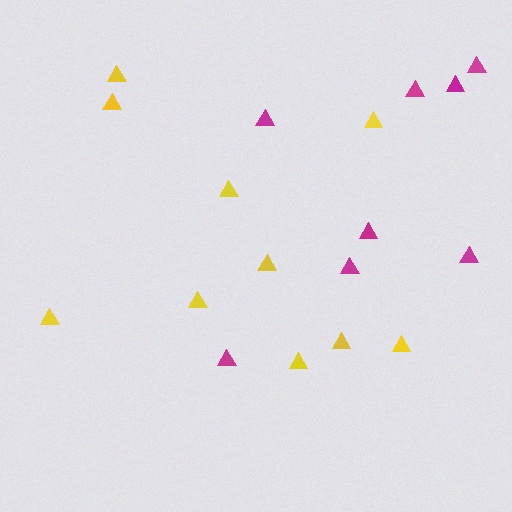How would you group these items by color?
There are 2 groups: one group of yellow triangles (10) and one group of magenta triangles (8).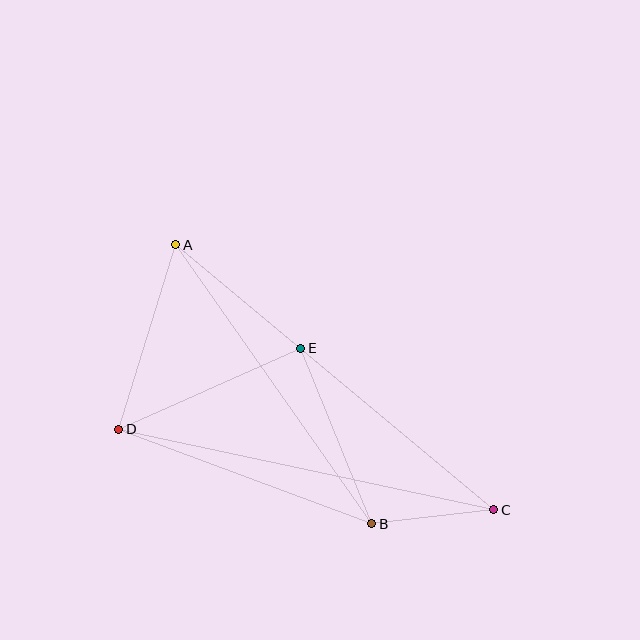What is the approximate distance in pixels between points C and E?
The distance between C and E is approximately 252 pixels.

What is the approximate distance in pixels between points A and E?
The distance between A and E is approximately 162 pixels.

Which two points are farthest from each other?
Points A and C are farthest from each other.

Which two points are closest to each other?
Points B and C are closest to each other.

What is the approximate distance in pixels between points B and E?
The distance between B and E is approximately 189 pixels.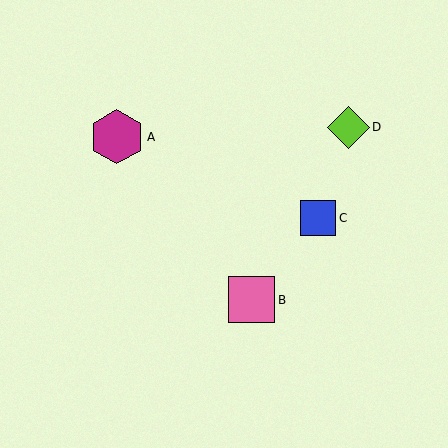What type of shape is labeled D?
Shape D is a lime diamond.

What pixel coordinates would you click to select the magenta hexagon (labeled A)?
Click at (117, 137) to select the magenta hexagon A.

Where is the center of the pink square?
The center of the pink square is at (252, 300).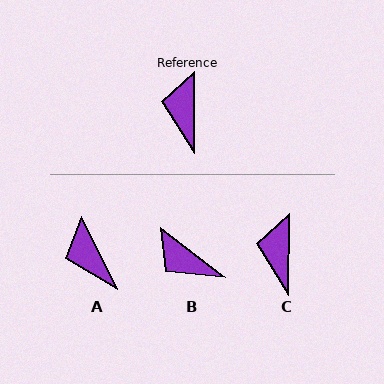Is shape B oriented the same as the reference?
No, it is off by about 53 degrees.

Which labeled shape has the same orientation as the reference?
C.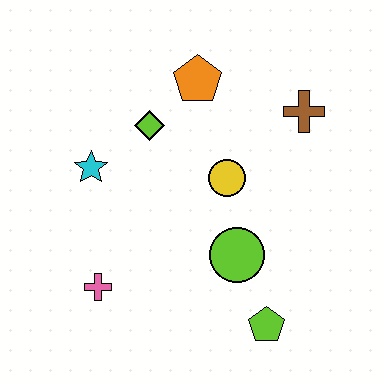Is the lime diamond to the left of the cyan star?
No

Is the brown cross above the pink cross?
Yes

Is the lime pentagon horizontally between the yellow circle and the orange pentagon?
No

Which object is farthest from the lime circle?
The orange pentagon is farthest from the lime circle.